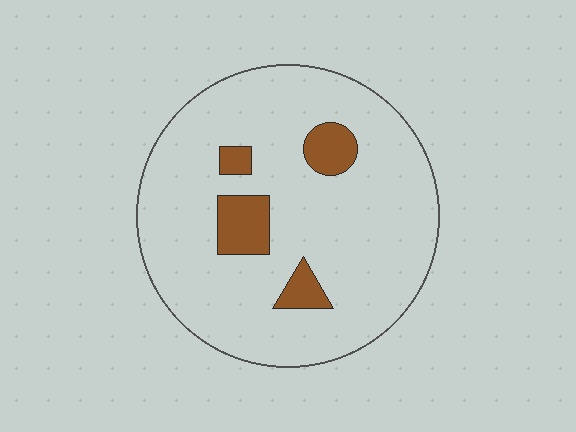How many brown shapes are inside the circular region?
4.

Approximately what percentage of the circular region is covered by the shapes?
Approximately 10%.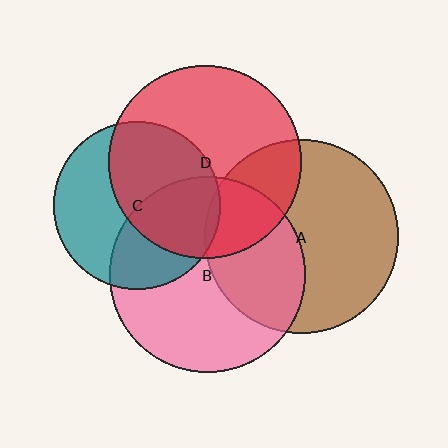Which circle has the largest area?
Circle B (pink).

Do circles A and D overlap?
Yes.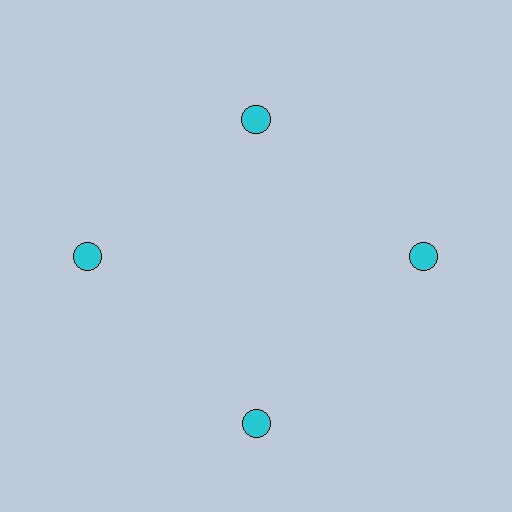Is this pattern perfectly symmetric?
No. The 4 cyan circles are arranged in a ring, but one element near the 12 o'clock position is pulled inward toward the center, breaking the 4-fold rotational symmetry.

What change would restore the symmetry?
The symmetry would be restored by moving it outward, back onto the ring so that all 4 circles sit at equal angles and equal distance from the center.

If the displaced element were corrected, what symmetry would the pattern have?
It would have 4-fold rotational symmetry — the pattern would map onto itself every 90 degrees.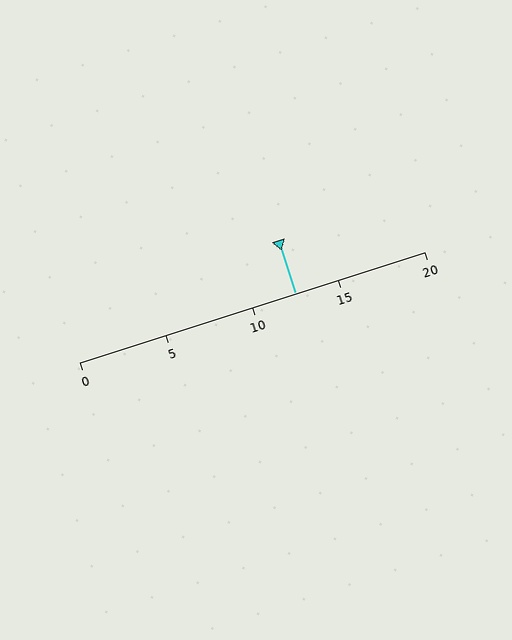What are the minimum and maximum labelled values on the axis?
The axis runs from 0 to 20.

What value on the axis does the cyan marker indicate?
The marker indicates approximately 12.5.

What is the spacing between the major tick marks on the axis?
The major ticks are spaced 5 apart.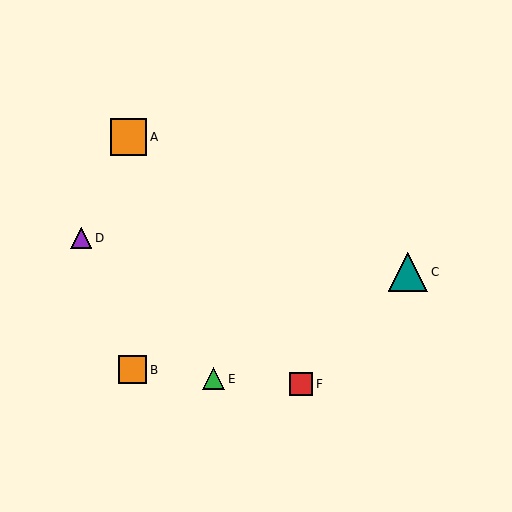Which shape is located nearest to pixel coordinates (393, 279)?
The teal triangle (labeled C) at (408, 272) is nearest to that location.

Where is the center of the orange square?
The center of the orange square is at (133, 370).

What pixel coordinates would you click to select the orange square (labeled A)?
Click at (129, 137) to select the orange square A.